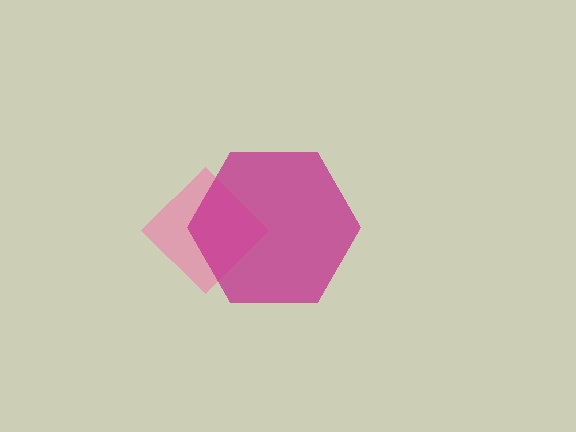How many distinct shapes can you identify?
There are 2 distinct shapes: a pink diamond, a magenta hexagon.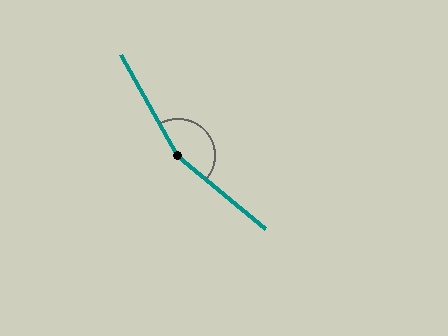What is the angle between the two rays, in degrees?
Approximately 159 degrees.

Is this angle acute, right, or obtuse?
It is obtuse.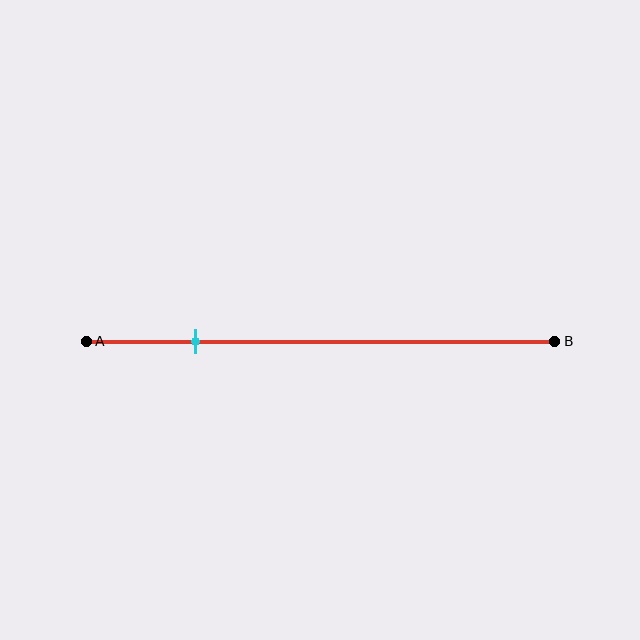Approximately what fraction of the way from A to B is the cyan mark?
The cyan mark is approximately 25% of the way from A to B.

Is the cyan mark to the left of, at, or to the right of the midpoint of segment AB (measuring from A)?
The cyan mark is to the left of the midpoint of segment AB.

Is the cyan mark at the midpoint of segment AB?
No, the mark is at about 25% from A, not at the 50% midpoint.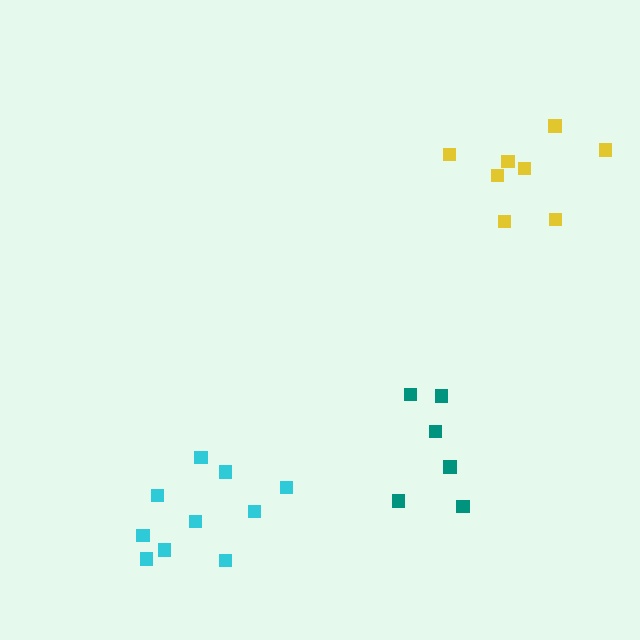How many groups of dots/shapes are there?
There are 3 groups.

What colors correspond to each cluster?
The clusters are colored: teal, cyan, yellow.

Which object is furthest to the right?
The yellow cluster is rightmost.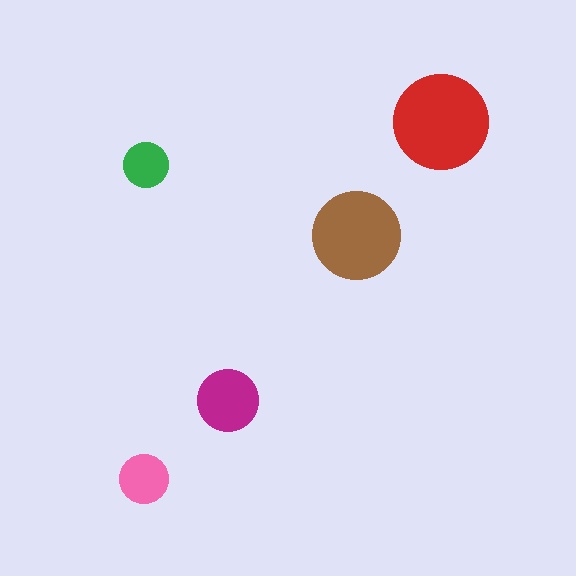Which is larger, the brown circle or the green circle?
The brown one.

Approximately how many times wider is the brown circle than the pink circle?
About 2 times wider.